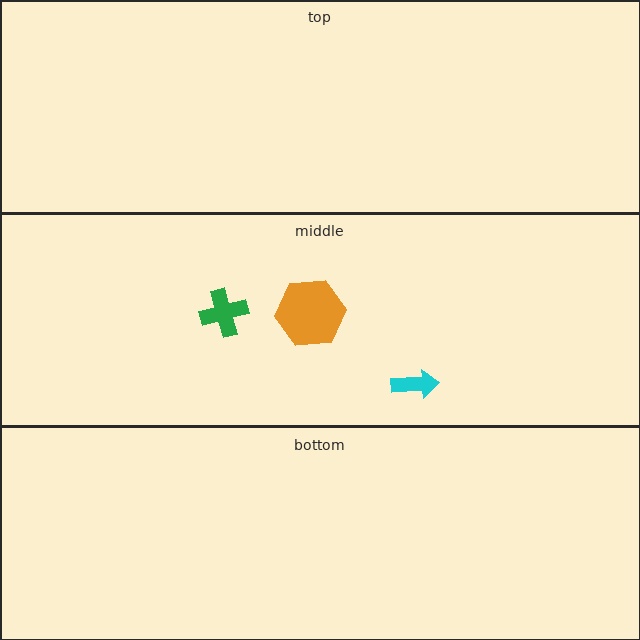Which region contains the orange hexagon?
The middle region.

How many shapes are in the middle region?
3.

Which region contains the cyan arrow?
The middle region.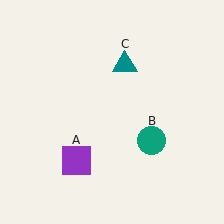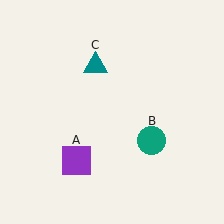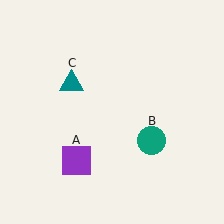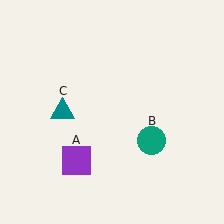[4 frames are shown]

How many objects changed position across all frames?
1 object changed position: teal triangle (object C).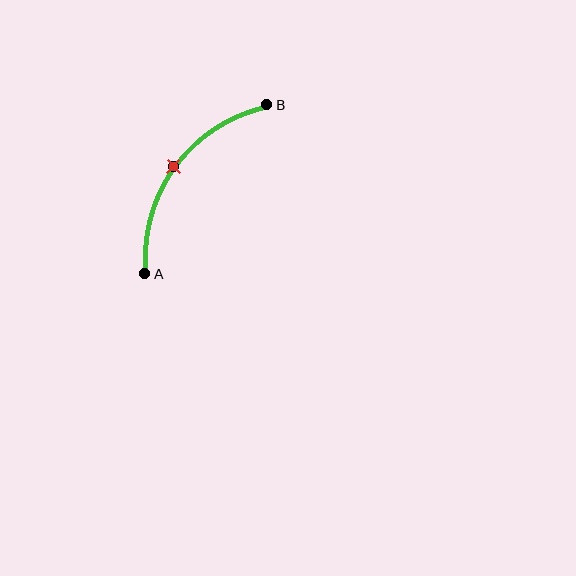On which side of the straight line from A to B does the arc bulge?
The arc bulges above and to the left of the straight line connecting A and B.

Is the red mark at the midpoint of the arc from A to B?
Yes. The red mark lies on the arc at equal arc-length from both A and B — it is the arc midpoint.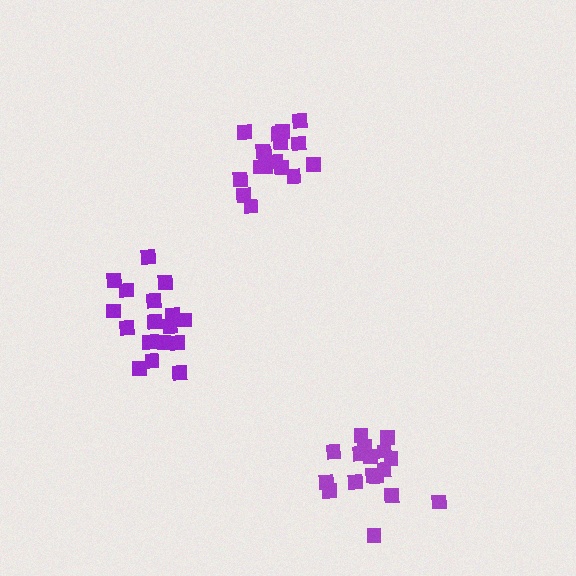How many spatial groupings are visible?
There are 3 spatial groupings.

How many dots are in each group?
Group 1: 18 dots, Group 2: 17 dots, Group 3: 19 dots (54 total).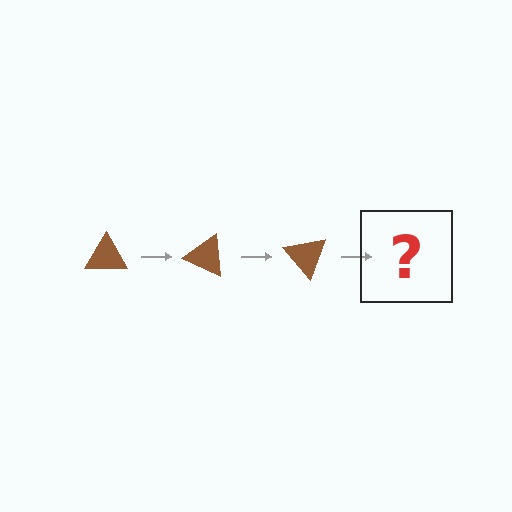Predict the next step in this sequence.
The next step is a brown triangle rotated 75 degrees.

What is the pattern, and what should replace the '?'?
The pattern is that the triangle rotates 25 degrees each step. The '?' should be a brown triangle rotated 75 degrees.